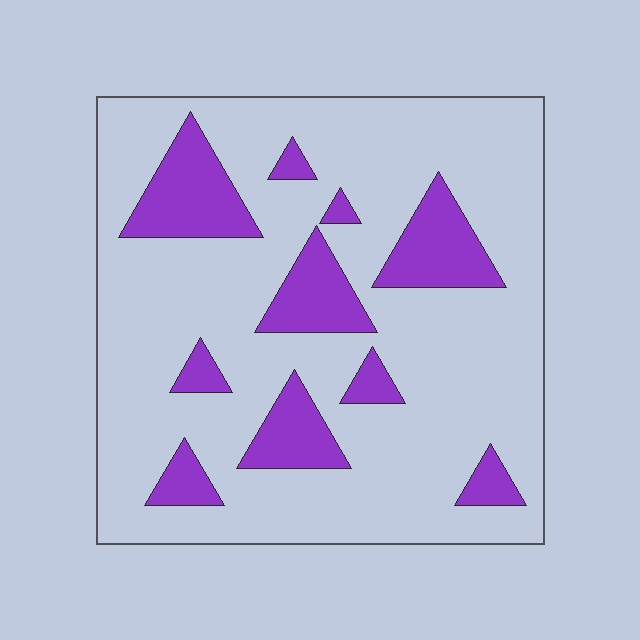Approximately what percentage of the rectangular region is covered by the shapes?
Approximately 20%.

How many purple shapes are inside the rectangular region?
10.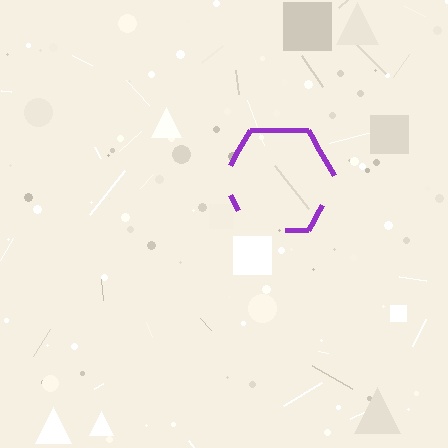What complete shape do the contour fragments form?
The contour fragments form a hexagon.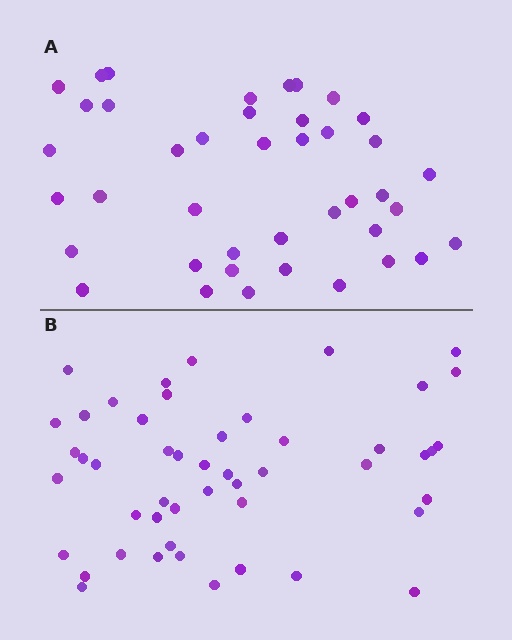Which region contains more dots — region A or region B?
Region B (the bottom region) has more dots.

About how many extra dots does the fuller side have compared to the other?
Region B has roughly 8 or so more dots than region A.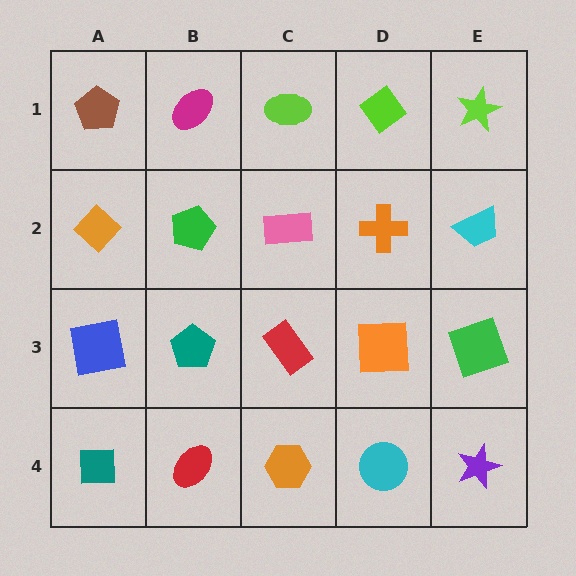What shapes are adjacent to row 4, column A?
A blue square (row 3, column A), a red ellipse (row 4, column B).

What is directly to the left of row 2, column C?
A green pentagon.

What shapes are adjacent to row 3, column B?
A green pentagon (row 2, column B), a red ellipse (row 4, column B), a blue square (row 3, column A), a red rectangle (row 3, column C).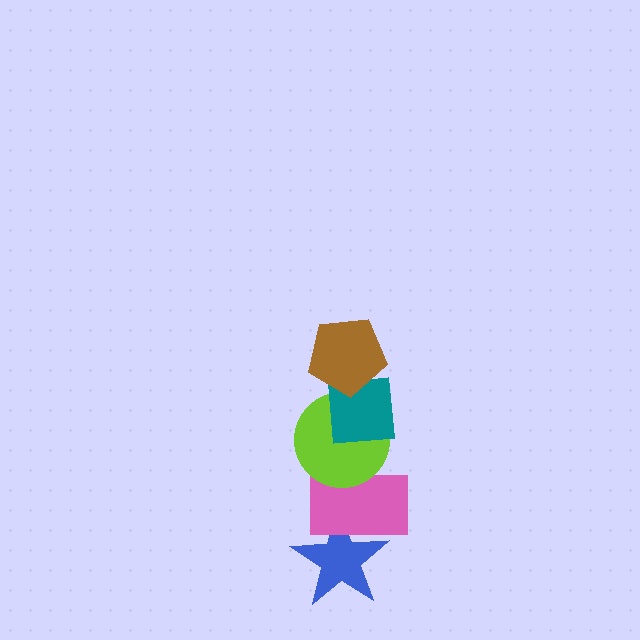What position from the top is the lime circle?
The lime circle is 3rd from the top.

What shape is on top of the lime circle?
The teal square is on top of the lime circle.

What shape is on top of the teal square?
The brown pentagon is on top of the teal square.